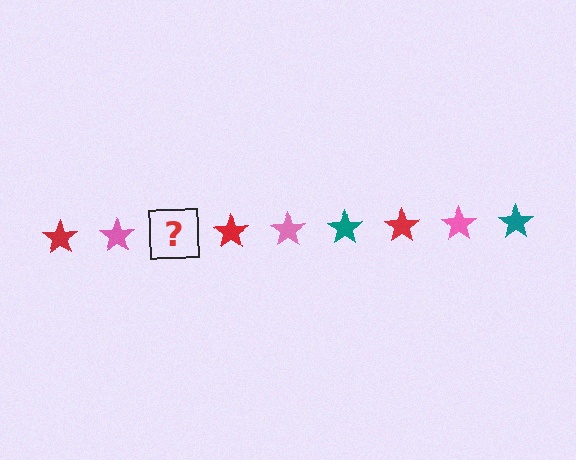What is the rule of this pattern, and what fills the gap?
The rule is that the pattern cycles through red, pink, teal stars. The gap should be filled with a teal star.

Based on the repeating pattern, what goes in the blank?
The blank should be a teal star.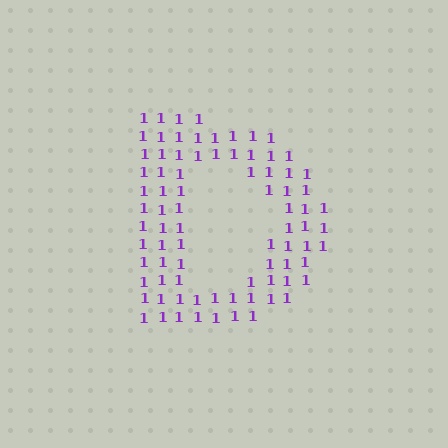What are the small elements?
The small elements are digit 1's.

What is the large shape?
The large shape is the letter D.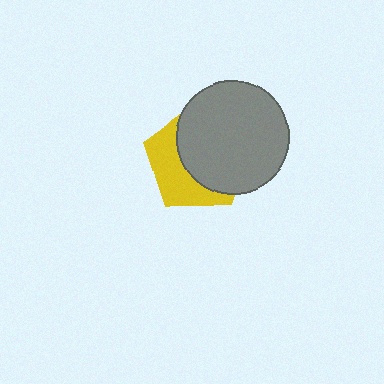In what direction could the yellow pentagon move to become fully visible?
The yellow pentagon could move left. That would shift it out from behind the gray circle entirely.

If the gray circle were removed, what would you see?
You would see the complete yellow pentagon.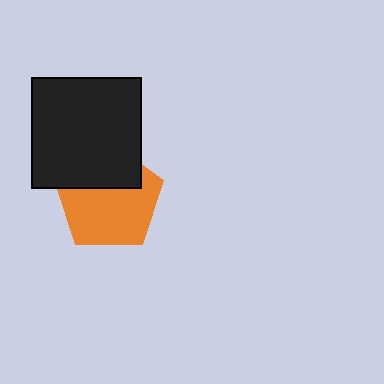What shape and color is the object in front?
The object in front is a black square.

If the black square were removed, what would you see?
You would see the complete orange pentagon.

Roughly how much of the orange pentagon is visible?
About half of it is visible (roughly 65%).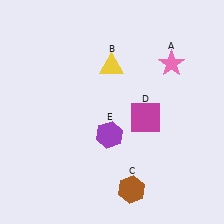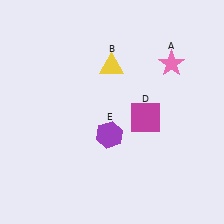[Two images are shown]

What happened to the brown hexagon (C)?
The brown hexagon (C) was removed in Image 2. It was in the bottom-right area of Image 1.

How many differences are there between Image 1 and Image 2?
There is 1 difference between the two images.